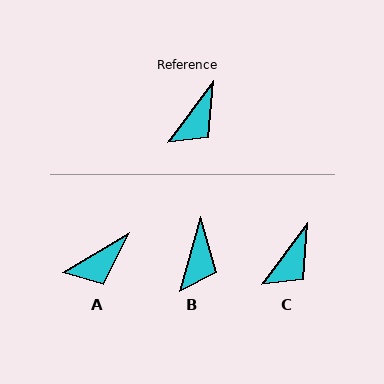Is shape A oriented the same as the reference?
No, it is off by about 23 degrees.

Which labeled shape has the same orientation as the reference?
C.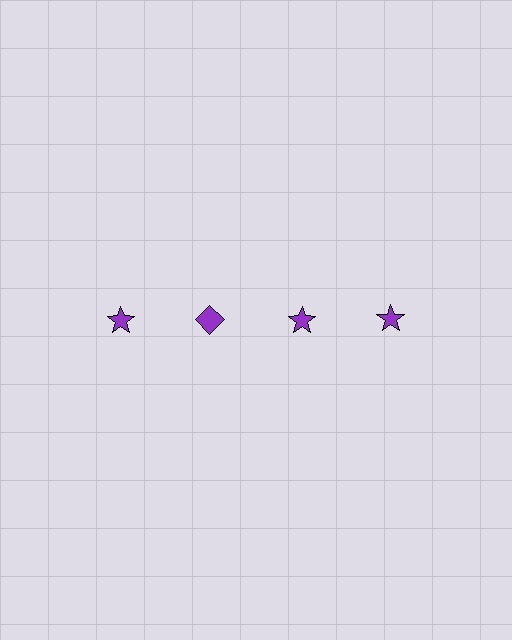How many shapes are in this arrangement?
There are 4 shapes arranged in a grid pattern.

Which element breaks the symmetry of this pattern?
The purple diamond in the top row, second from left column breaks the symmetry. All other shapes are purple stars.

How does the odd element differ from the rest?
It has a different shape: diamond instead of star.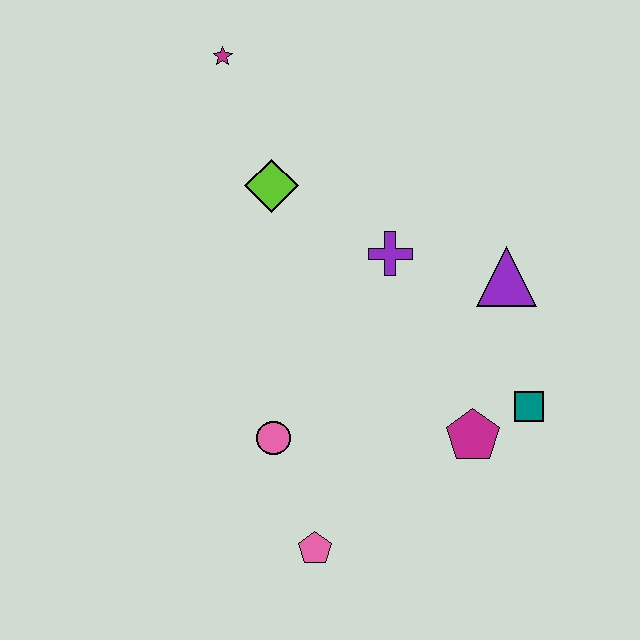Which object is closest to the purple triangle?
The purple cross is closest to the purple triangle.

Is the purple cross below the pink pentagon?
No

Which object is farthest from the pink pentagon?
The magenta star is farthest from the pink pentagon.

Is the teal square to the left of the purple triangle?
No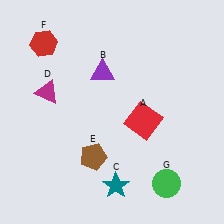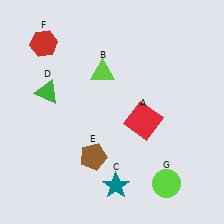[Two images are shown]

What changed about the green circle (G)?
In Image 1, G is green. In Image 2, it changed to lime.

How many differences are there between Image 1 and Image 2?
There are 3 differences between the two images.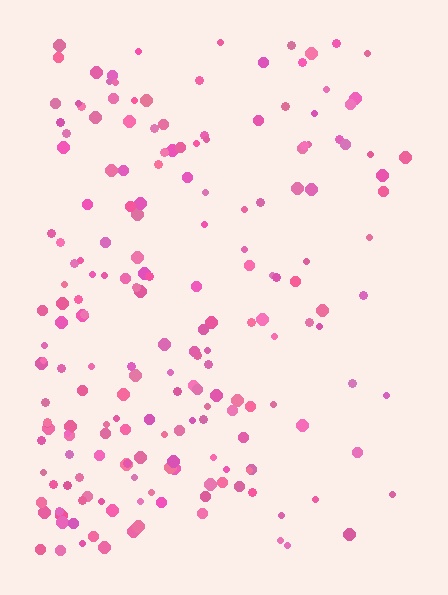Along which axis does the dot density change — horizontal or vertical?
Horizontal.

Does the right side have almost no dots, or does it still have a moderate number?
Still a moderate number, just noticeably fewer than the left.